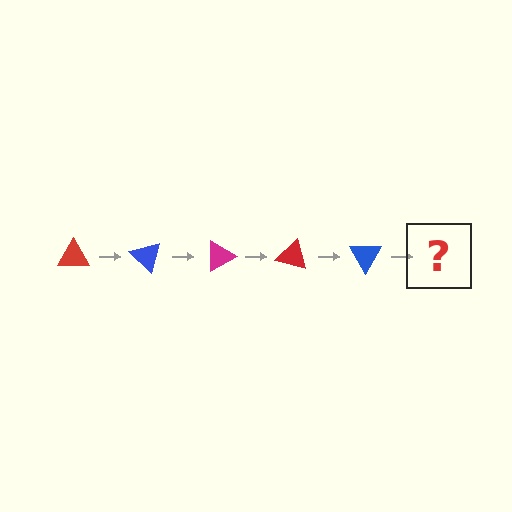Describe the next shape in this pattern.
It should be a magenta triangle, rotated 225 degrees from the start.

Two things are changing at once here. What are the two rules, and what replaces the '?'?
The two rules are that it rotates 45 degrees each step and the color cycles through red, blue, and magenta. The '?' should be a magenta triangle, rotated 225 degrees from the start.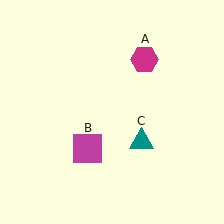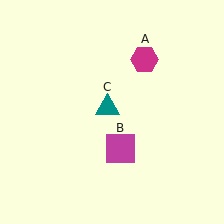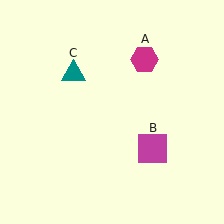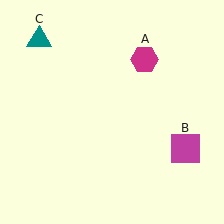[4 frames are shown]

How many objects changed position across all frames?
2 objects changed position: magenta square (object B), teal triangle (object C).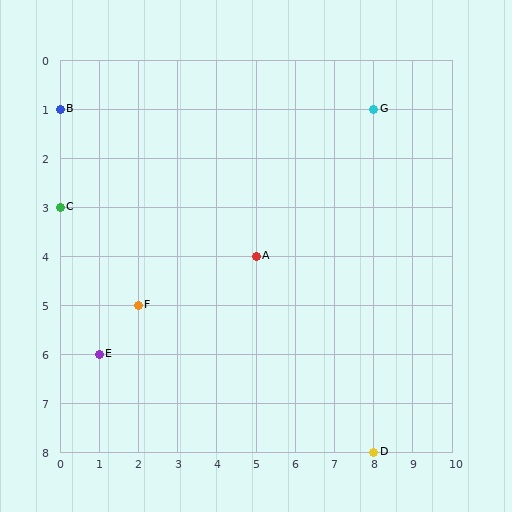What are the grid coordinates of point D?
Point D is at grid coordinates (8, 8).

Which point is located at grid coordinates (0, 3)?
Point C is at (0, 3).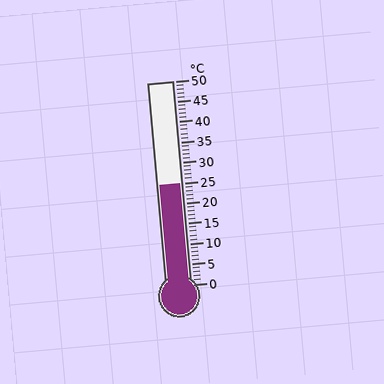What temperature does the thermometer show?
The thermometer shows approximately 25°C.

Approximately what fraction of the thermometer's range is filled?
The thermometer is filled to approximately 50% of its range.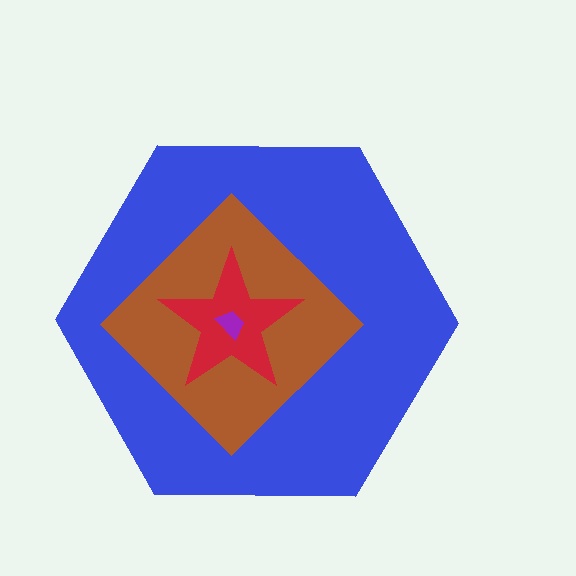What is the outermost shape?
The blue hexagon.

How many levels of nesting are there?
4.